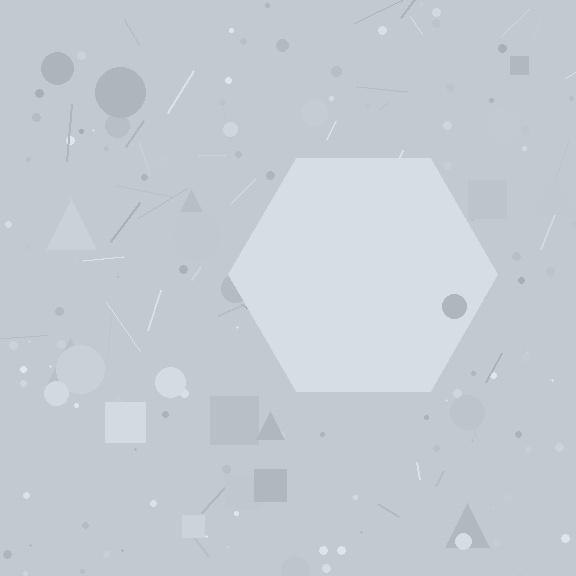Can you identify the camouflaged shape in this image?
The camouflaged shape is a hexagon.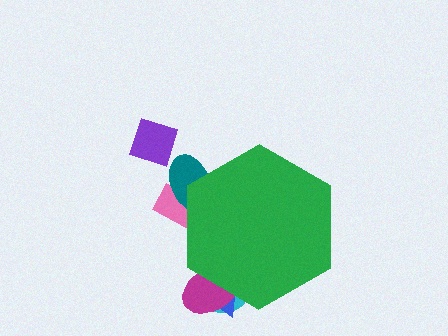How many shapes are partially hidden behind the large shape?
5 shapes are partially hidden.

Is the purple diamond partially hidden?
No, the purple diamond is fully visible.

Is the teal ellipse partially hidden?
Yes, the teal ellipse is partially hidden behind the green hexagon.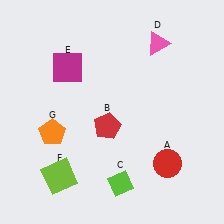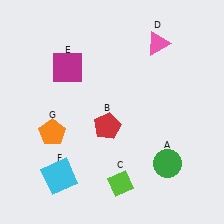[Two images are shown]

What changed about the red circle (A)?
In Image 1, A is red. In Image 2, it changed to green.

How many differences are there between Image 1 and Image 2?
There are 2 differences between the two images.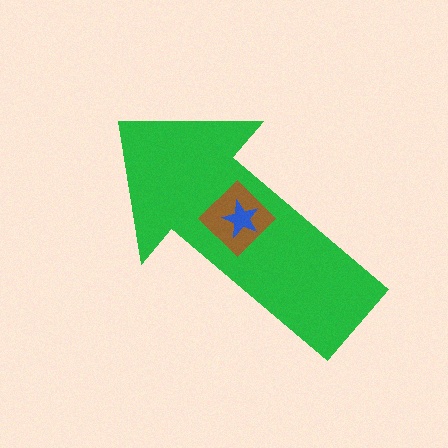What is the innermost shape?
The blue star.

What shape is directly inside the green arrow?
The brown diamond.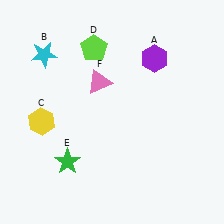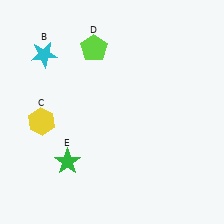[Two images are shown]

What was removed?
The purple hexagon (A), the pink triangle (F) were removed in Image 2.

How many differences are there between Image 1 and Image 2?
There are 2 differences between the two images.